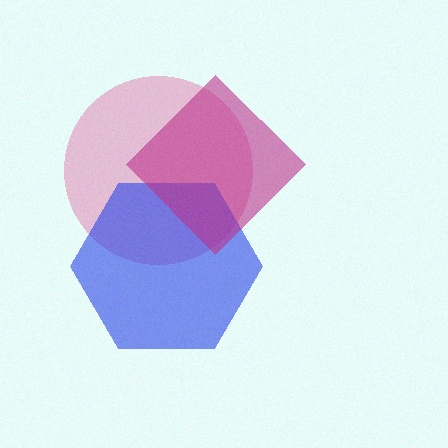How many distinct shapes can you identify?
There are 3 distinct shapes: a pink circle, a blue hexagon, a magenta diamond.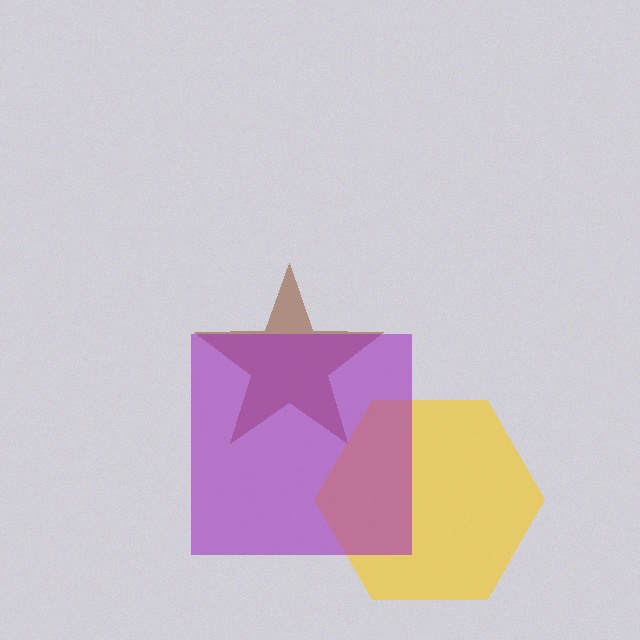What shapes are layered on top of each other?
The layered shapes are: a brown star, a yellow hexagon, a purple square.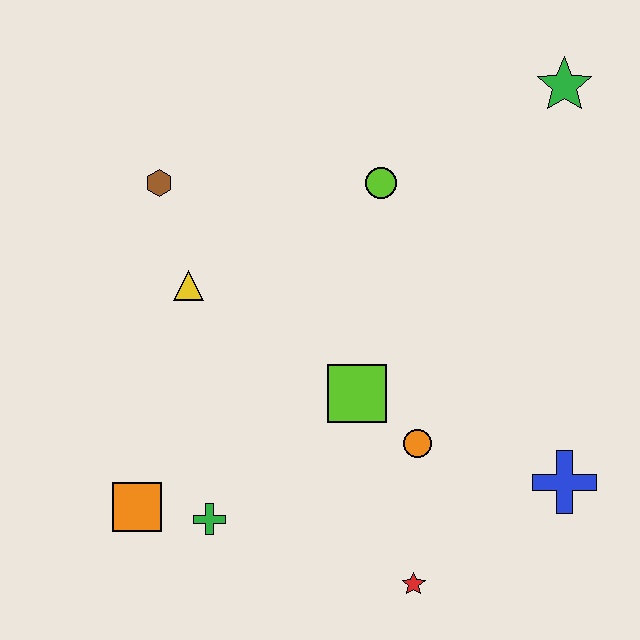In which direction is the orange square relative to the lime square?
The orange square is to the left of the lime square.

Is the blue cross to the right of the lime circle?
Yes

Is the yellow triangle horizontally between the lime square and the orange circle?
No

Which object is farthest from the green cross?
The green star is farthest from the green cross.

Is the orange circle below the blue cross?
No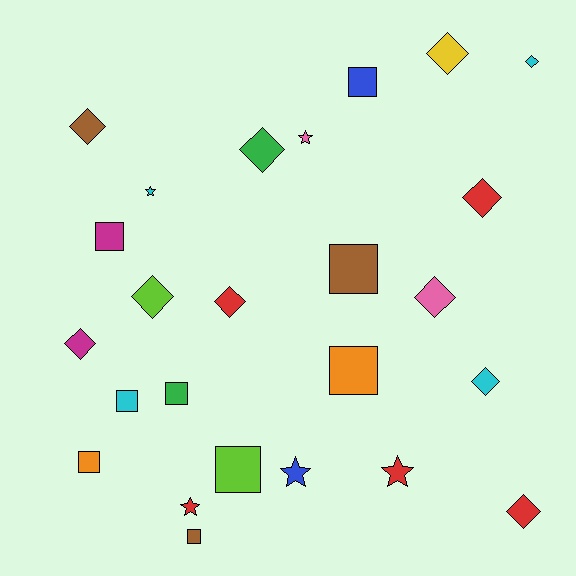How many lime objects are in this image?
There are 2 lime objects.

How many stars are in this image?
There are 5 stars.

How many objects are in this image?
There are 25 objects.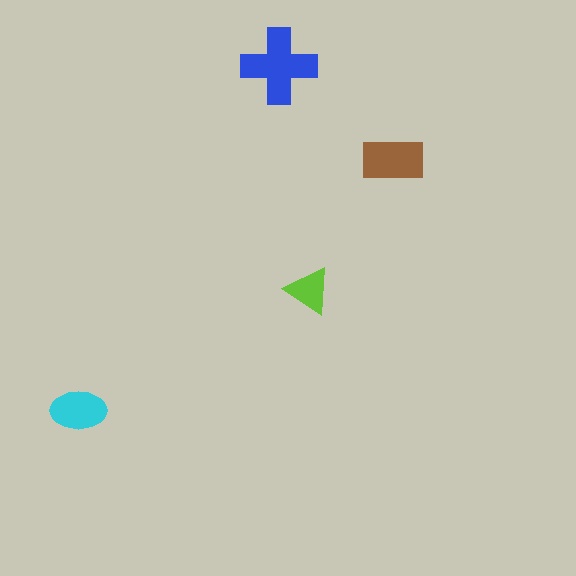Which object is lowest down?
The cyan ellipse is bottommost.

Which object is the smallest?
The lime triangle.